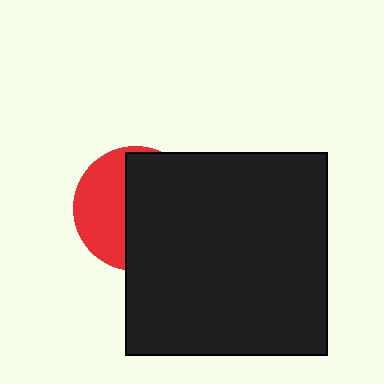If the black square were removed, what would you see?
You would see the complete red circle.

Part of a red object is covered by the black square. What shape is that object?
It is a circle.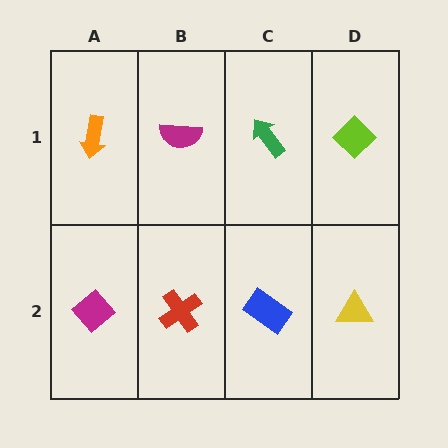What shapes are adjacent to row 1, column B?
A red cross (row 2, column B), an orange arrow (row 1, column A), a green arrow (row 1, column C).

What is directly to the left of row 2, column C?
A red cross.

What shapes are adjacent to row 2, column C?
A green arrow (row 1, column C), a red cross (row 2, column B), a yellow triangle (row 2, column D).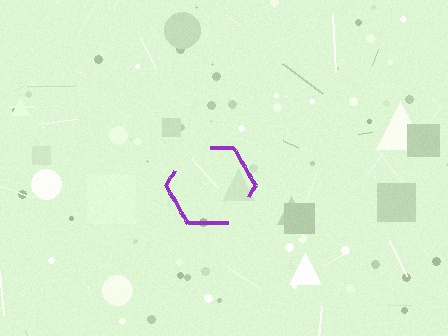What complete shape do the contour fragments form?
The contour fragments form a hexagon.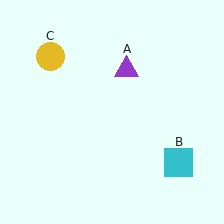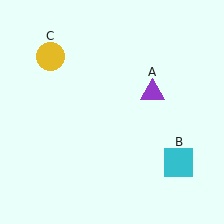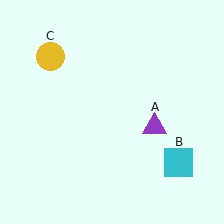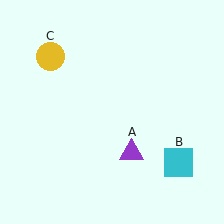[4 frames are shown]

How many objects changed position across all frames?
1 object changed position: purple triangle (object A).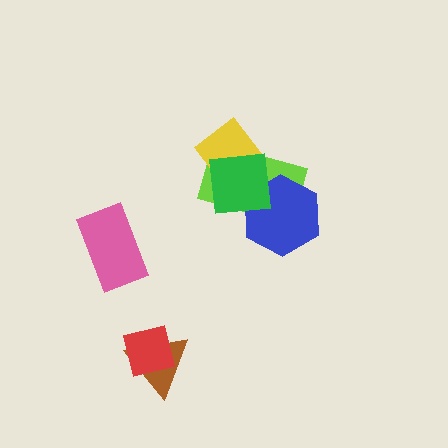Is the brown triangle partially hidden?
Yes, it is partially covered by another shape.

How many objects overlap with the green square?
3 objects overlap with the green square.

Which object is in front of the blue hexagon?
The green square is in front of the blue hexagon.